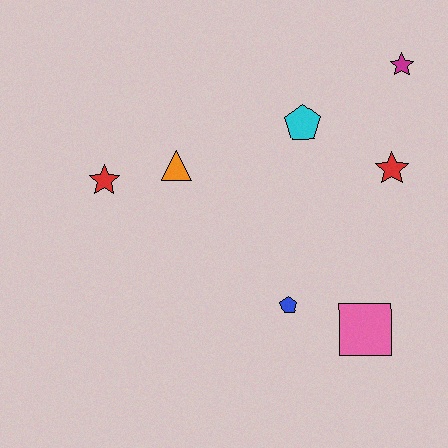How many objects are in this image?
There are 7 objects.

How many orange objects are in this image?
There is 1 orange object.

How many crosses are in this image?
There are no crosses.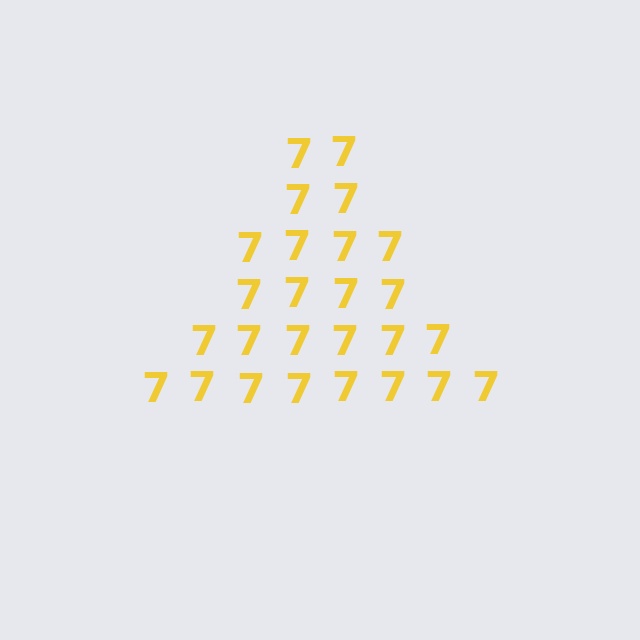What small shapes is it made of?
It is made of small digit 7's.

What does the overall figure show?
The overall figure shows a triangle.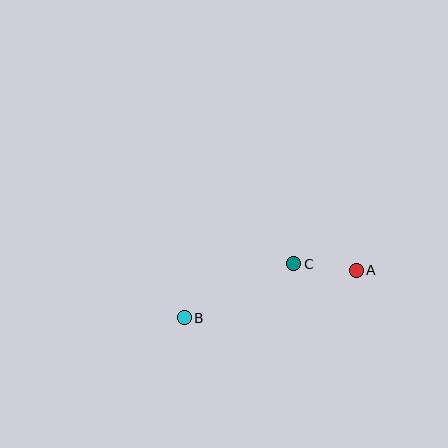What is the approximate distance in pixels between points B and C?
The distance between B and C is approximately 122 pixels.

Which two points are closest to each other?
Points A and C are closest to each other.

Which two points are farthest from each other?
Points A and B are farthest from each other.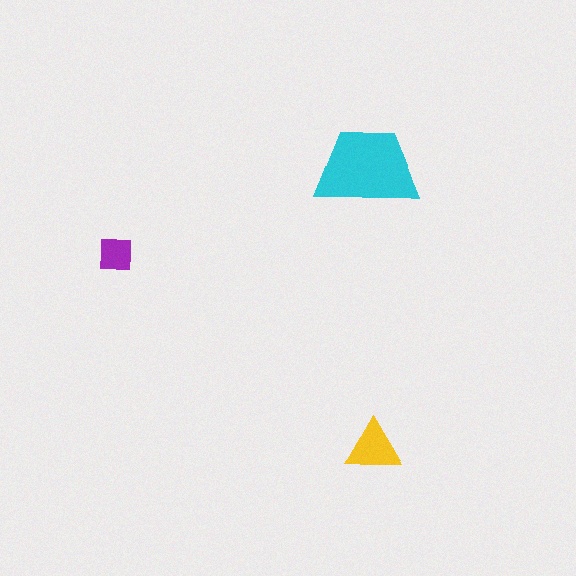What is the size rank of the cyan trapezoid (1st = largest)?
1st.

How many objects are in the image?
There are 3 objects in the image.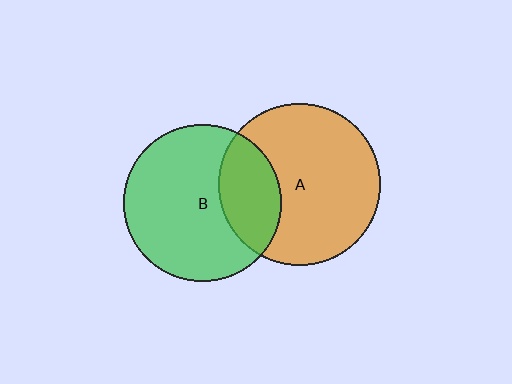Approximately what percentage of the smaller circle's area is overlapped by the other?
Approximately 25%.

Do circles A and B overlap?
Yes.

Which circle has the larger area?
Circle A (orange).